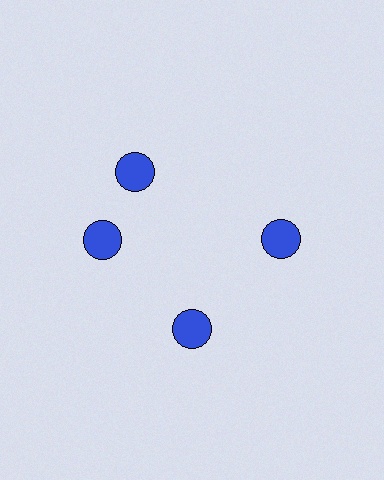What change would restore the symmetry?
The symmetry would be restored by rotating it back into even spacing with its neighbors so that all 4 circles sit at equal angles and equal distance from the center.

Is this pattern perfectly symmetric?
No. The 4 blue circles are arranged in a ring, but one element near the 12 o'clock position is rotated out of alignment along the ring, breaking the 4-fold rotational symmetry.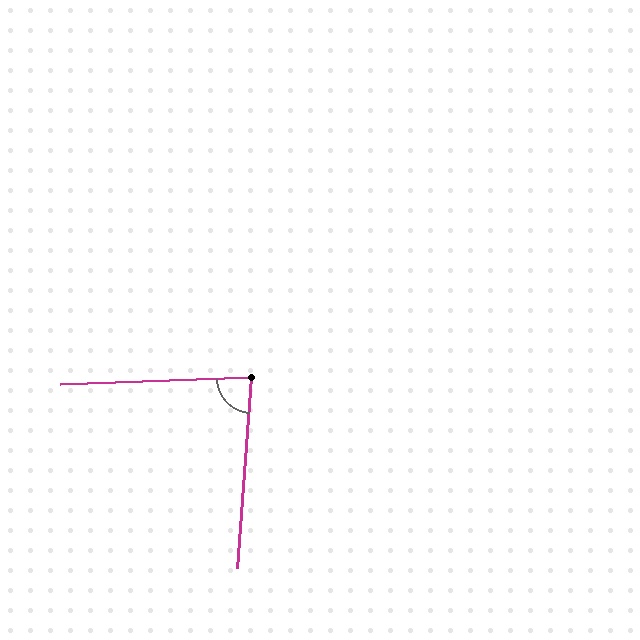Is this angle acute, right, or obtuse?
It is acute.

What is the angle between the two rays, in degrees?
Approximately 84 degrees.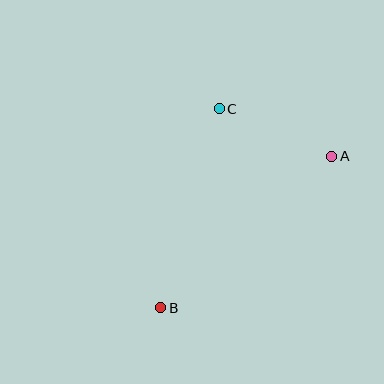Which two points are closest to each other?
Points A and C are closest to each other.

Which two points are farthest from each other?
Points A and B are farthest from each other.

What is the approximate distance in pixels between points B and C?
The distance between B and C is approximately 207 pixels.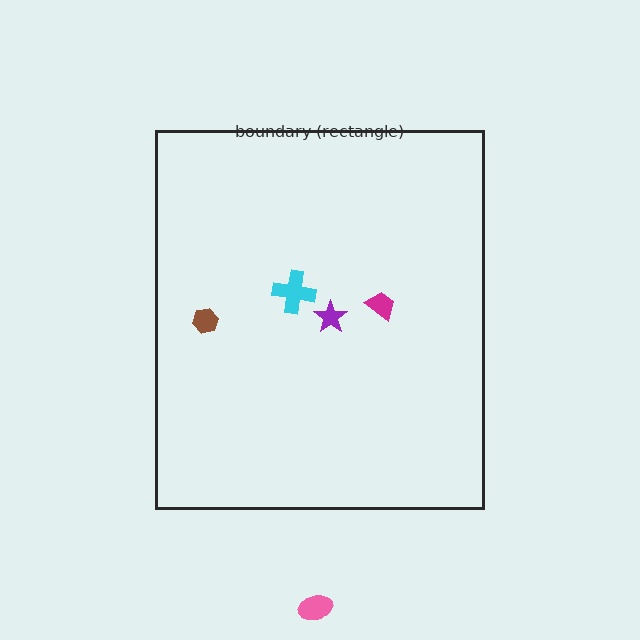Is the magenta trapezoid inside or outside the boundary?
Inside.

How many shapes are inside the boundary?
4 inside, 1 outside.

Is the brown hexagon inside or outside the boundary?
Inside.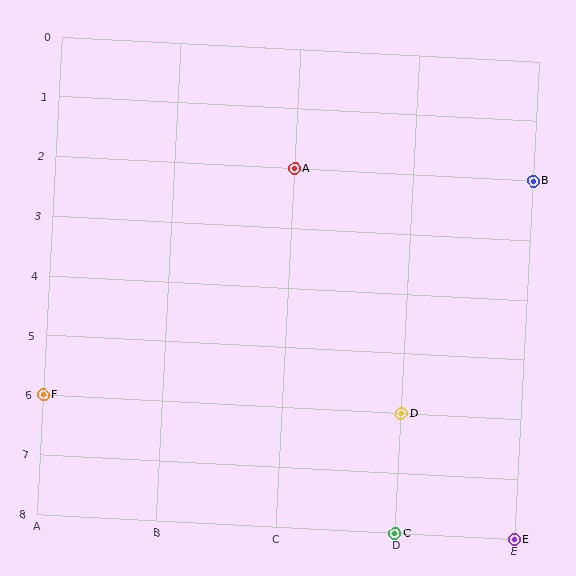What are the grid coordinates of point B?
Point B is at grid coordinates (E, 2).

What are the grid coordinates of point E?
Point E is at grid coordinates (E, 8).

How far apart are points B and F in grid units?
Points B and F are 4 columns and 4 rows apart (about 5.7 grid units diagonally).